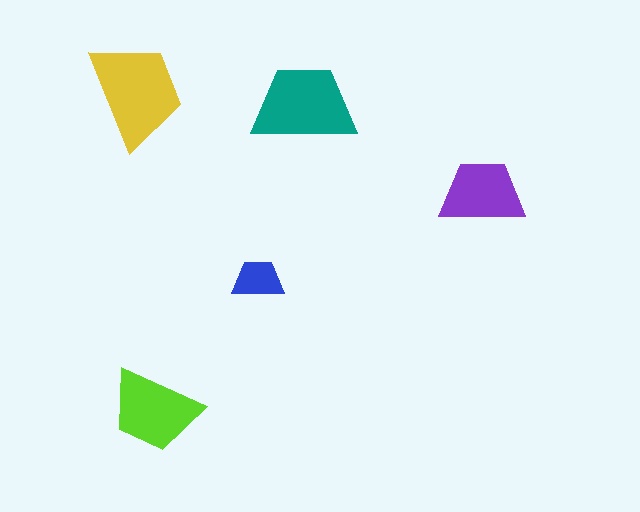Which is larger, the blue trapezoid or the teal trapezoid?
The teal one.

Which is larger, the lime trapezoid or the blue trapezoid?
The lime one.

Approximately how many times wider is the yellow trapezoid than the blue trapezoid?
About 2 times wider.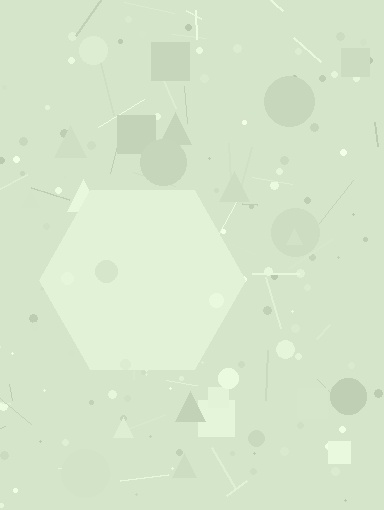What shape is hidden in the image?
A hexagon is hidden in the image.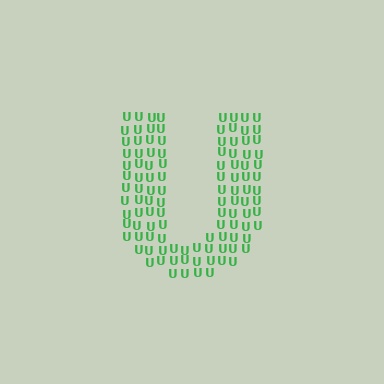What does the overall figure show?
The overall figure shows the letter U.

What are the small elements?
The small elements are letter U's.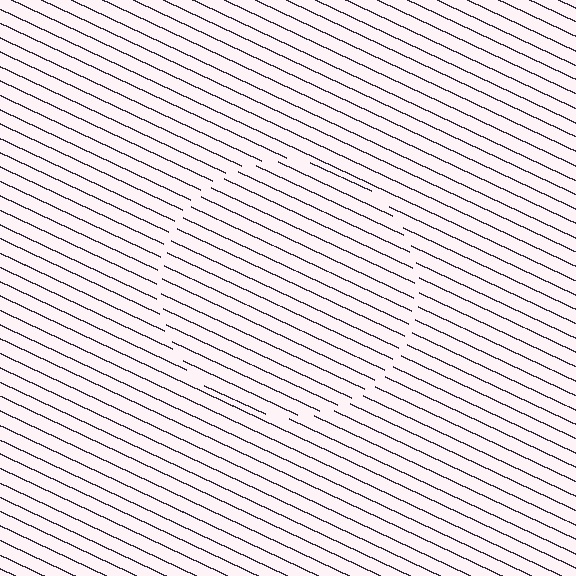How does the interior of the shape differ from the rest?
The interior of the shape contains the same grating, shifted by half a period — the contour is defined by the phase discontinuity where line-ends from the inner and outer gratings abut.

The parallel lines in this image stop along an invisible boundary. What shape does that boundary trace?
An illusory circle. The interior of the shape contains the same grating, shifted by half a period — the contour is defined by the phase discontinuity where line-ends from the inner and outer gratings abut.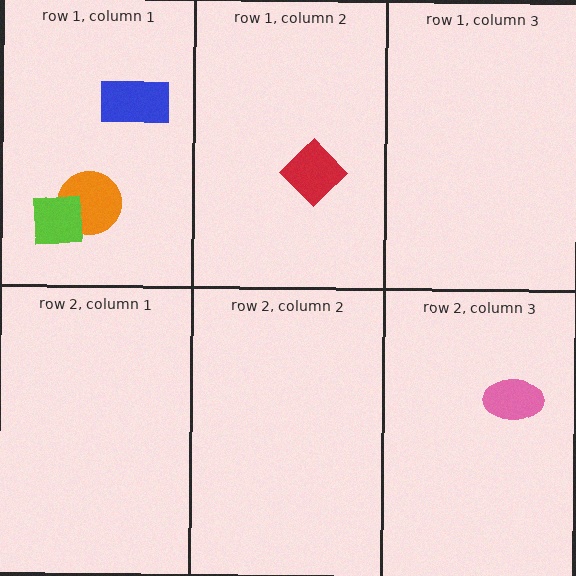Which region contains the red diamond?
The row 1, column 2 region.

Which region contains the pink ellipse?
The row 2, column 3 region.